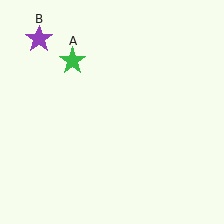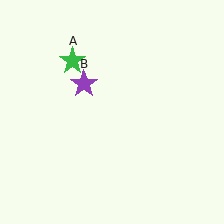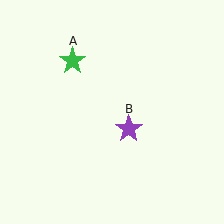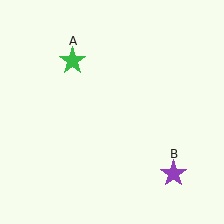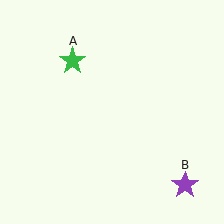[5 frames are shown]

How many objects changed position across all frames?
1 object changed position: purple star (object B).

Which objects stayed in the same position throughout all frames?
Green star (object A) remained stationary.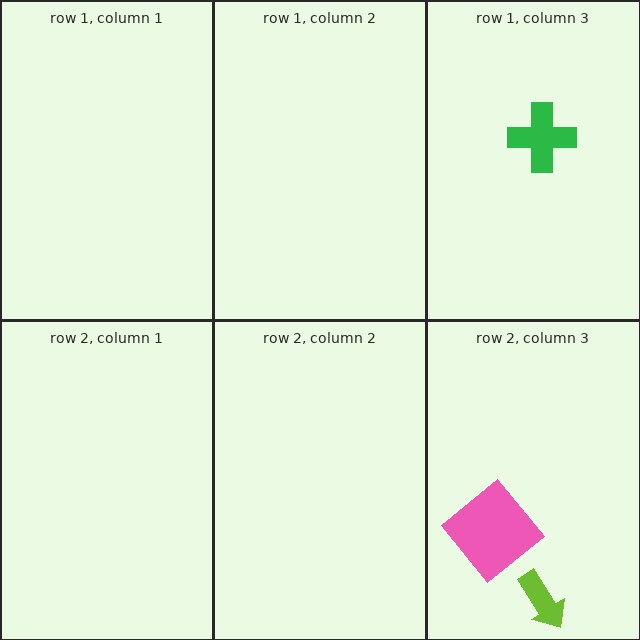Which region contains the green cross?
The row 1, column 3 region.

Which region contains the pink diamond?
The row 2, column 3 region.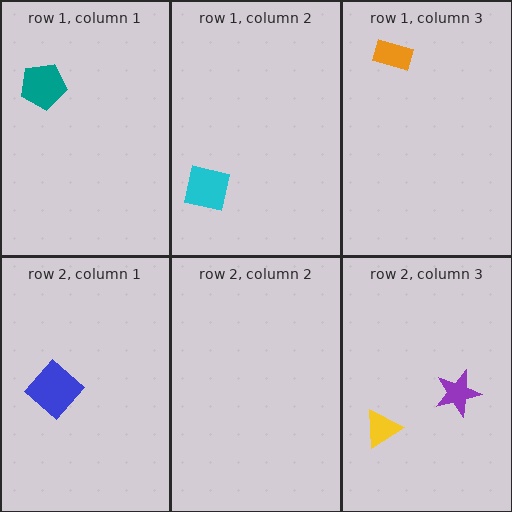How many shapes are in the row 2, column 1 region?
1.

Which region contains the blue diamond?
The row 2, column 1 region.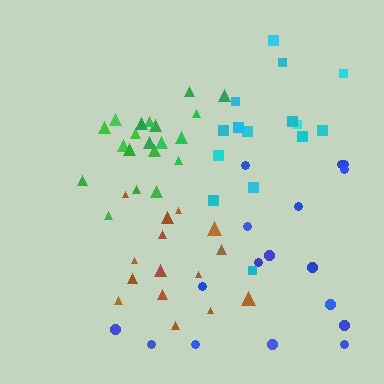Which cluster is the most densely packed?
Green.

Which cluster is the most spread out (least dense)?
Blue.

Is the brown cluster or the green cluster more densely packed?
Green.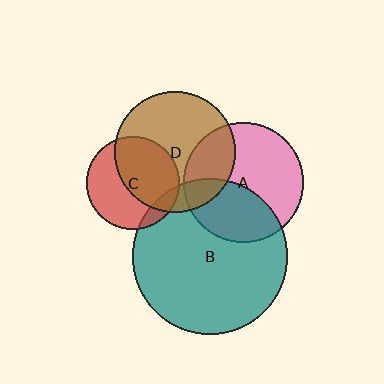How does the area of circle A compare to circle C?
Approximately 1.7 times.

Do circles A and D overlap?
Yes.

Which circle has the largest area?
Circle B (teal).